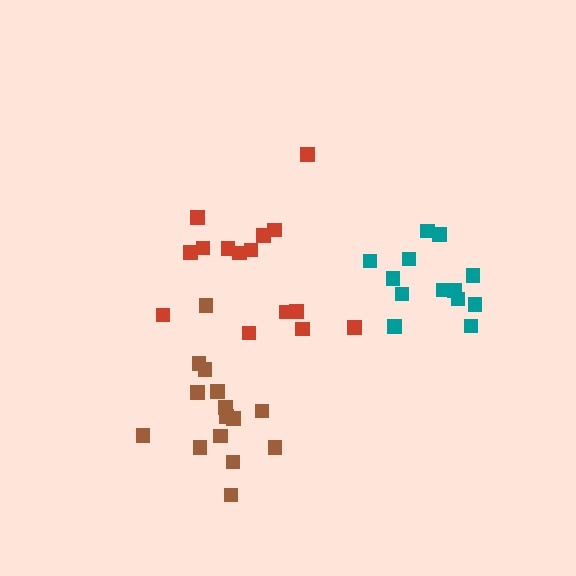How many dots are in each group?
Group 1: 13 dots, Group 2: 15 dots, Group 3: 15 dots (43 total).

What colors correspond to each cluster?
The clusters are colored: teal, red, brown.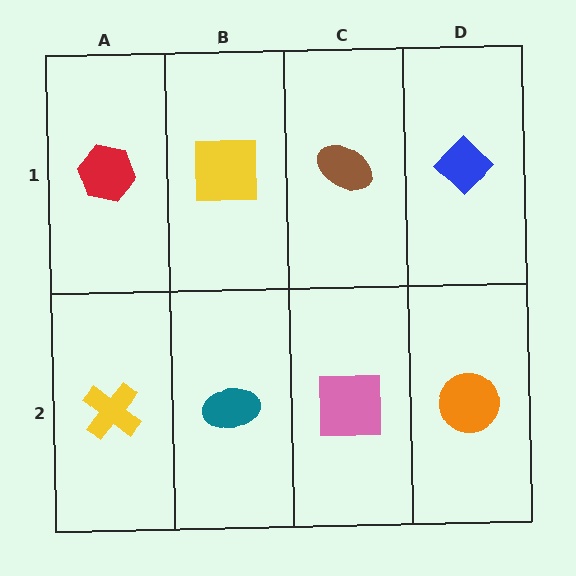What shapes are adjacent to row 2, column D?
A blue diamond (row 1, column D), a pink square (row 2, column C).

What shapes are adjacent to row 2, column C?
A brown ellipse (row 1, column C), a teal ellipse (row 2, column B), an orange circle (row 2, column D).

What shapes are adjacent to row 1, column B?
A teal ellipse (row 2, column B), a red hexagon (row 1, column A), a brown ellipse (row 1, column C).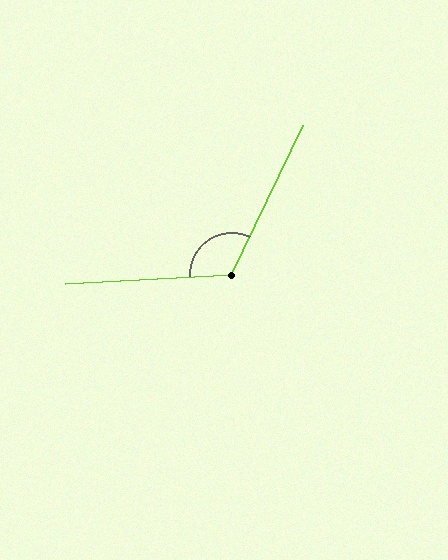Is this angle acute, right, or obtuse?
It is obtuse.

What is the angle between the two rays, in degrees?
Approximately 119 degrees.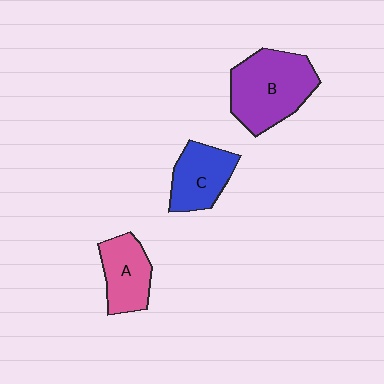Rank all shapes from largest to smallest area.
From largest to smallest: B (purple), C (blue), A (pink).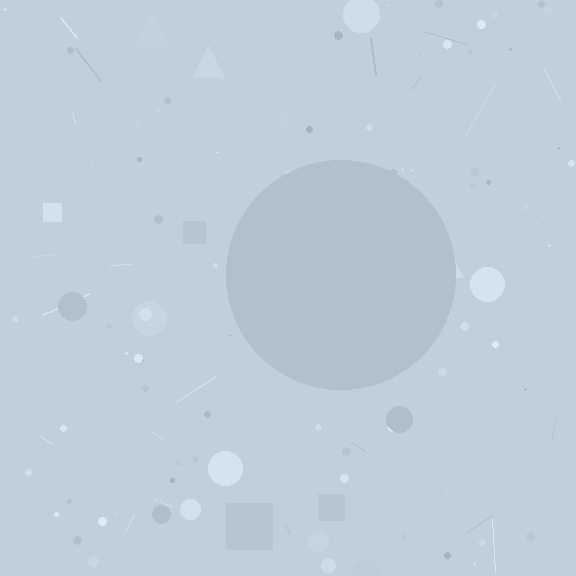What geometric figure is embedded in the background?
A circle is embedded in the background.